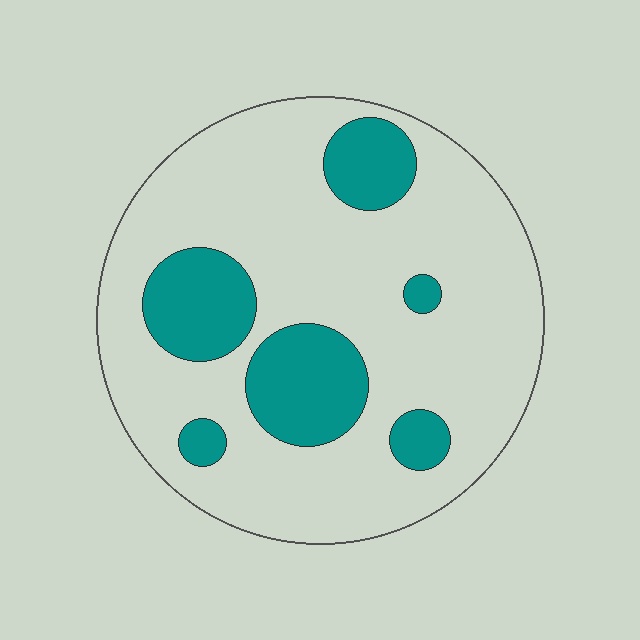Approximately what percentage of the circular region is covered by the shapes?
Approximately 20%.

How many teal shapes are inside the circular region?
6.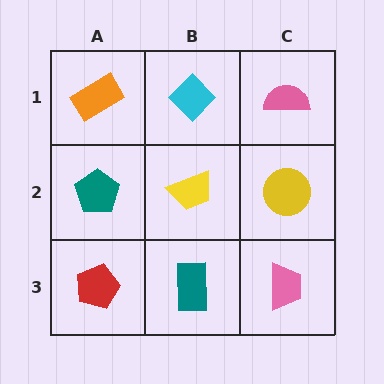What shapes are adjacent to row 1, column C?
A yellow circle (row 2, column C), a cyan diamond (row 1, column B).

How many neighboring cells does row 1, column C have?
2.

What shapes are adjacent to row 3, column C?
A yellow circle (row 2, column C), a teal rectangle (row 3, column B).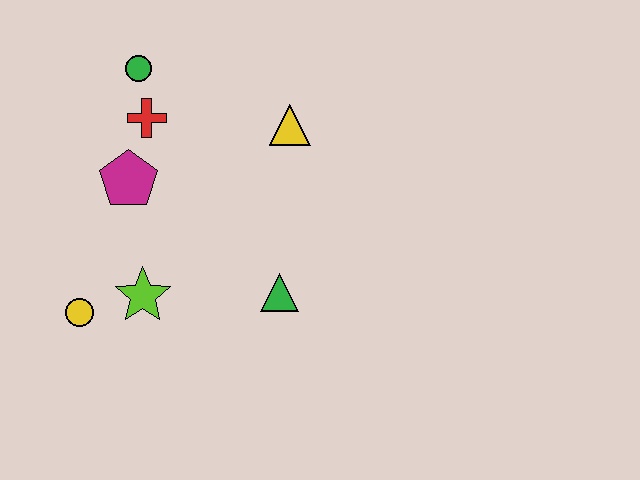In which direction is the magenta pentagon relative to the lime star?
The magenta pentagon is above the lime star.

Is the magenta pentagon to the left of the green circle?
Yes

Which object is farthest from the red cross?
The green triangle is farthest from the red cross.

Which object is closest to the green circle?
The red cross is closest to the green circle.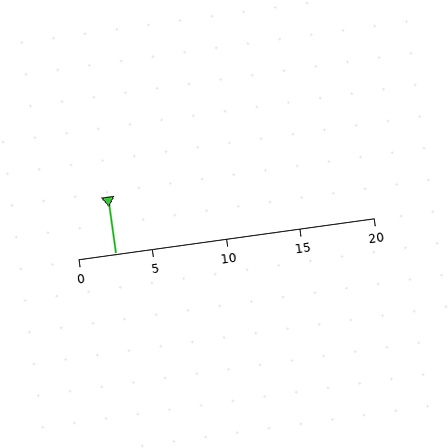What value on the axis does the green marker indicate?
The marker indicates approximately 2.5.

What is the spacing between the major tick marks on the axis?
The major ticks are spaced 5 apart.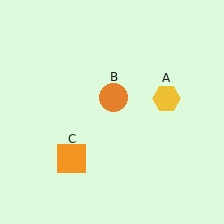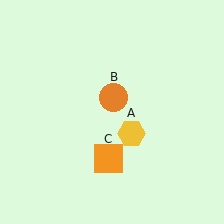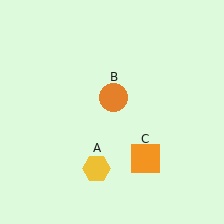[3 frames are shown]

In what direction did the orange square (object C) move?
The orange square (object C) moved right.